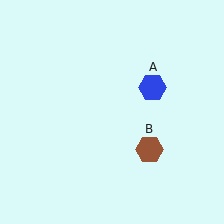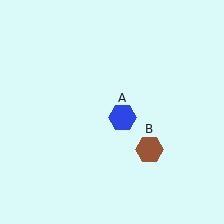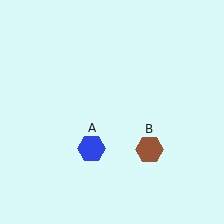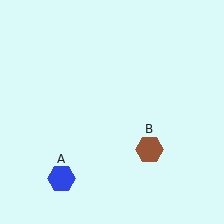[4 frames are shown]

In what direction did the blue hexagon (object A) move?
The blue hexagon (object A) moved down and to the left.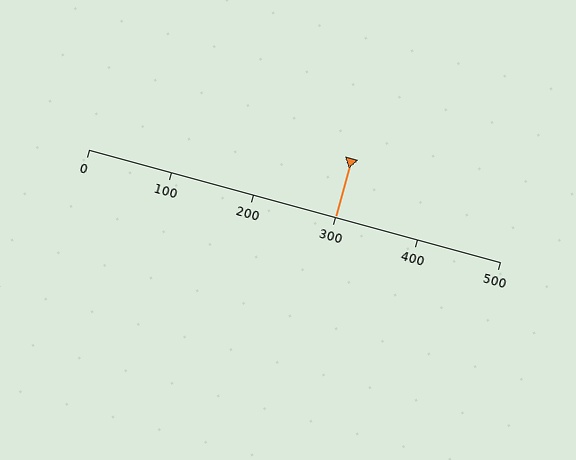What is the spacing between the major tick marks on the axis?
The major ticks are spaced 100 apart.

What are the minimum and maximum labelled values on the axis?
The axis runs from 0 to 500.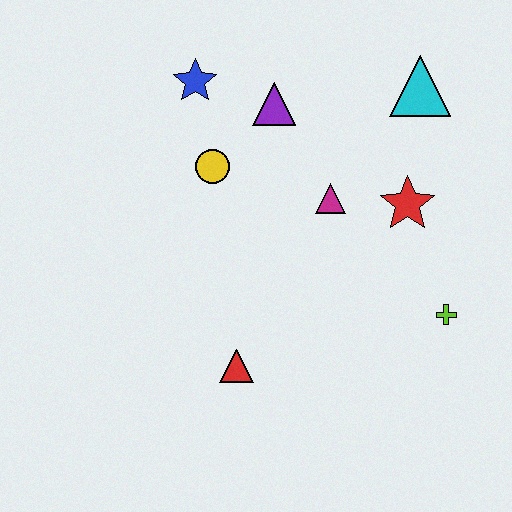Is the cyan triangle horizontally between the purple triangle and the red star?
No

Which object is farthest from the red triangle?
The cyan triangle is farthest from the red triangle.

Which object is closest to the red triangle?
The magenta triangle is closest to the red triangle.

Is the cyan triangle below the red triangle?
No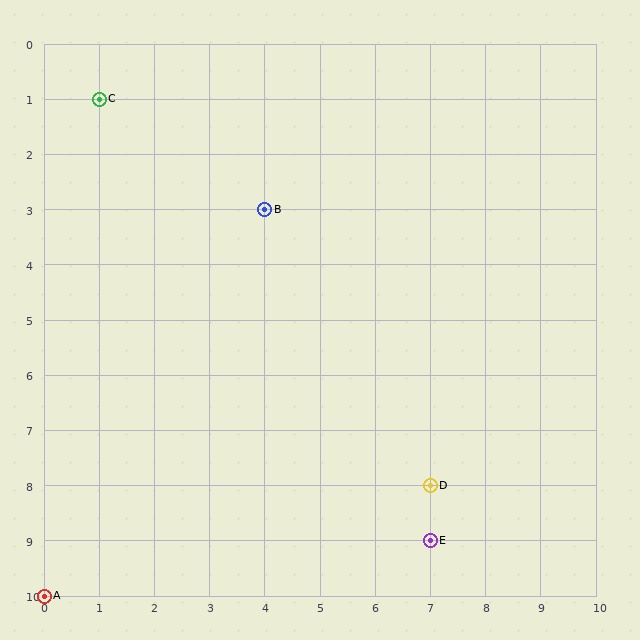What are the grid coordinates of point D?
Point D is at grid coordinates (7, 8).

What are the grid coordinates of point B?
Point B is at grid coordinates (4, 3).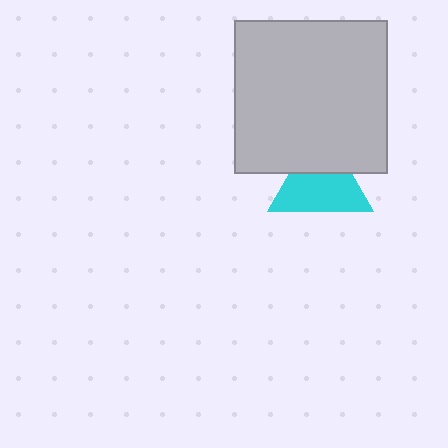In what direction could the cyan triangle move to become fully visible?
The cyan triangle could move down. That would shift it out from behind the light gray square entirely.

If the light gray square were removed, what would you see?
You would see the complete cyan triangle.